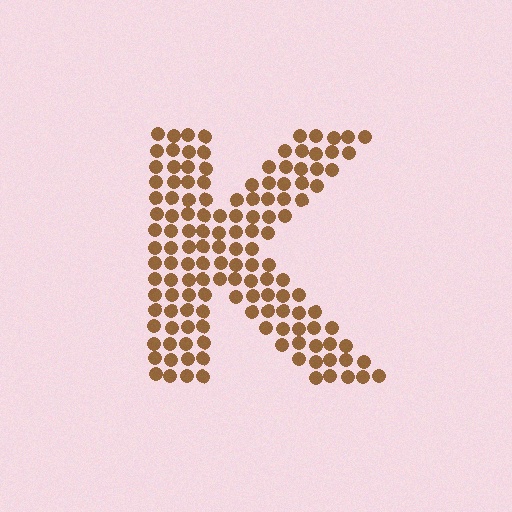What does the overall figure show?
The overall figure shows the letter K.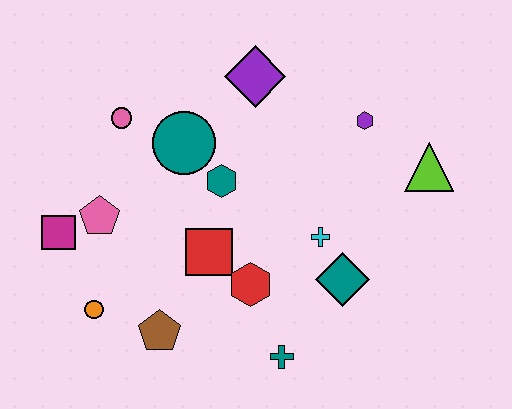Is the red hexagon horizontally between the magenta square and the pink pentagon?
No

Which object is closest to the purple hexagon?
The lime triangle is closest to the purple hexagon.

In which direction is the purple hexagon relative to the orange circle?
The purple hexagon is to the right of the orange circle.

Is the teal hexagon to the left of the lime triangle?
Yes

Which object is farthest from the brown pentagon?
The lime triangle is farthest from the brown pentagon.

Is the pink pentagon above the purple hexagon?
No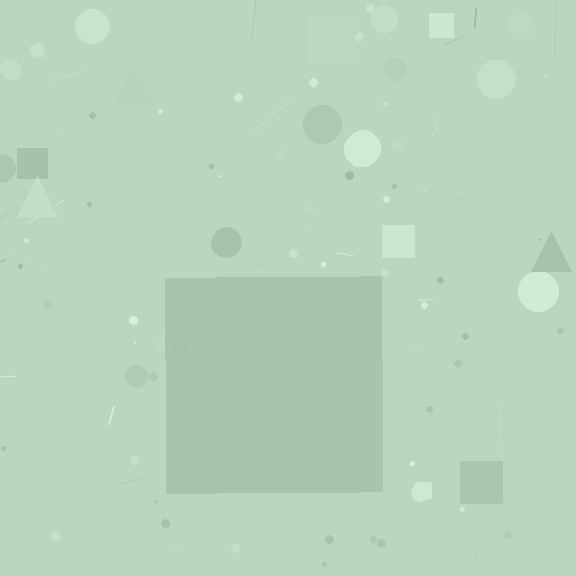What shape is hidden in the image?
A square is hidden in the image.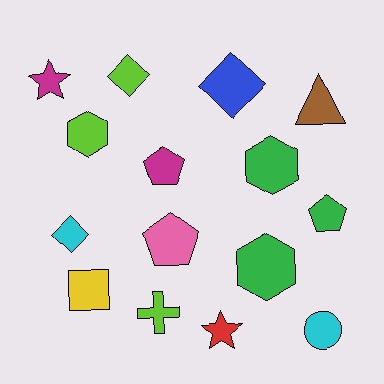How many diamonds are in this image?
There are 3 diamonds.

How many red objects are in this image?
There is 1 red object.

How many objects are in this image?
There are 15 objects.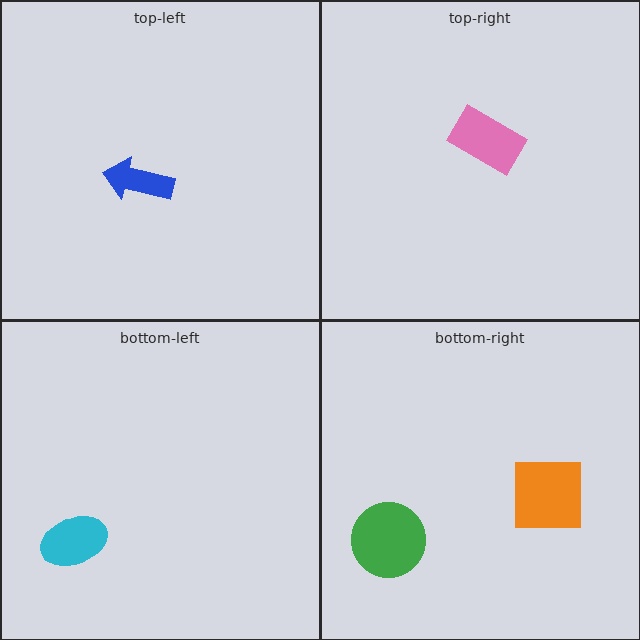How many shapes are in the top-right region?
1.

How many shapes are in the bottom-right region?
2.